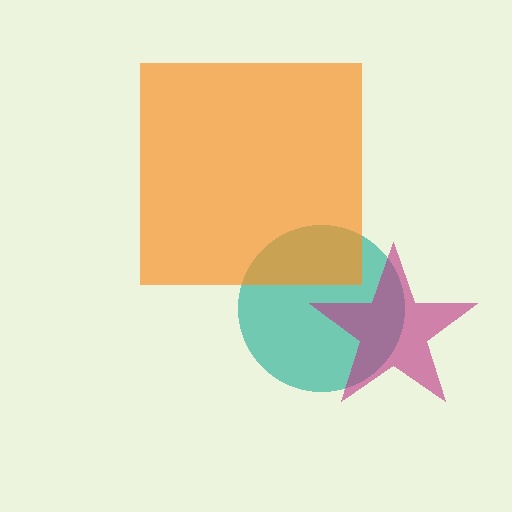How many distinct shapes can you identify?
There are 3 distinct shapes: a teal circle, a magenta star, an orange square.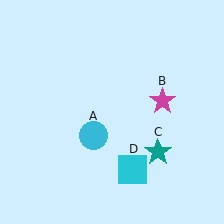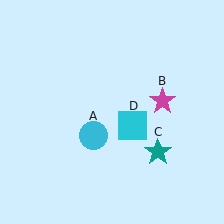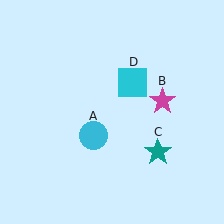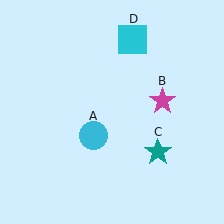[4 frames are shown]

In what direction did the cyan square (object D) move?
The cyan square (object D) moved up.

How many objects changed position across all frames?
1 object changed position: cyan square (object D).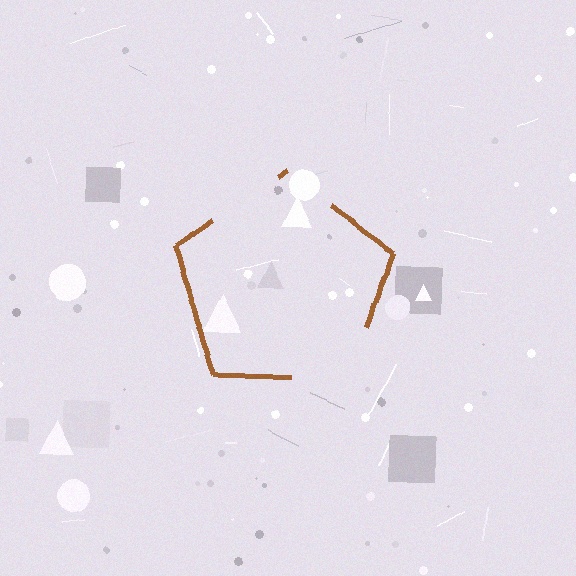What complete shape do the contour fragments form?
The contour fragments form a pentagon.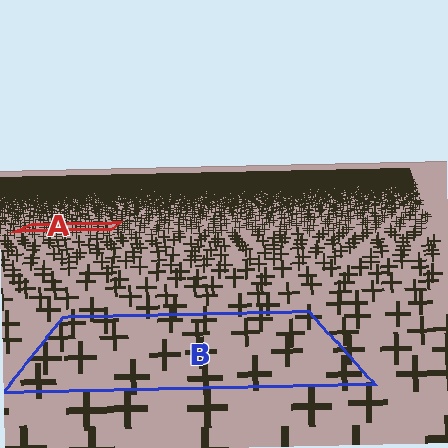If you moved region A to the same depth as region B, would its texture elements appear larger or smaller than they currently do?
They would appear larger. At a closer depth, the same texture elements are projected at a bigger on-screen size.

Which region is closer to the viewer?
Region B is closer. The texture elements there are larger and more spread out.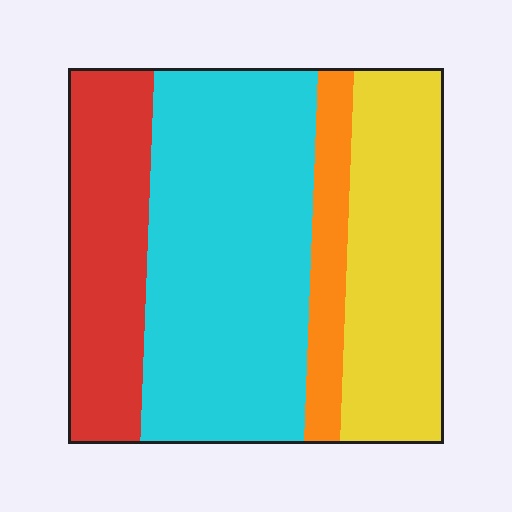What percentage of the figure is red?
Red takes up between a sixth and a third of the figure.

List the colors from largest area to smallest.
From largest to smallest: cyan, yellow, red, orange.